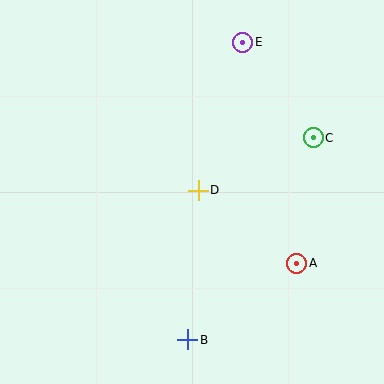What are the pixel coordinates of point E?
Point E is at (243, 42).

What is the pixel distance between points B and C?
The distance between B and C is 238 pixels.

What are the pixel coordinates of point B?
Point B is at (188, 340).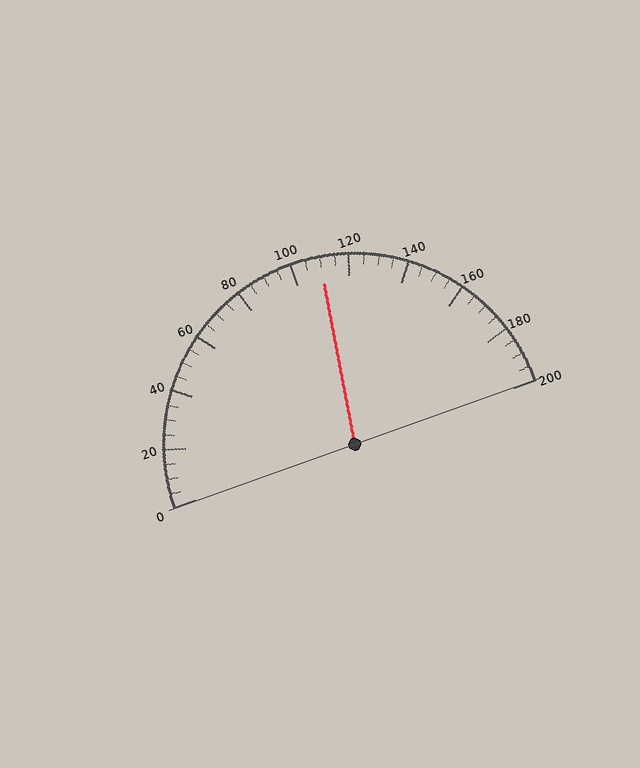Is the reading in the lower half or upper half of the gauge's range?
The reading is in the upper half of the range (0 to 200).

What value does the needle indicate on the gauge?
The needle indicates approximately 110.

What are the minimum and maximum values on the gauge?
The gauge ranges from 0 to 200.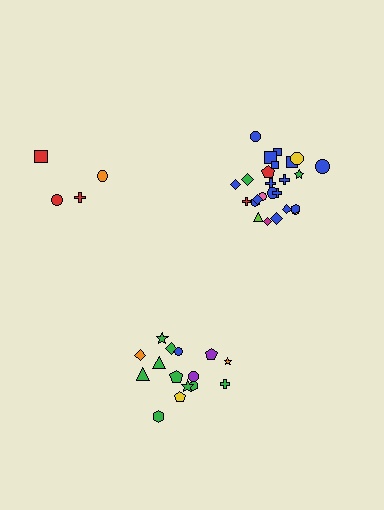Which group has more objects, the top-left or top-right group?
The top-right group.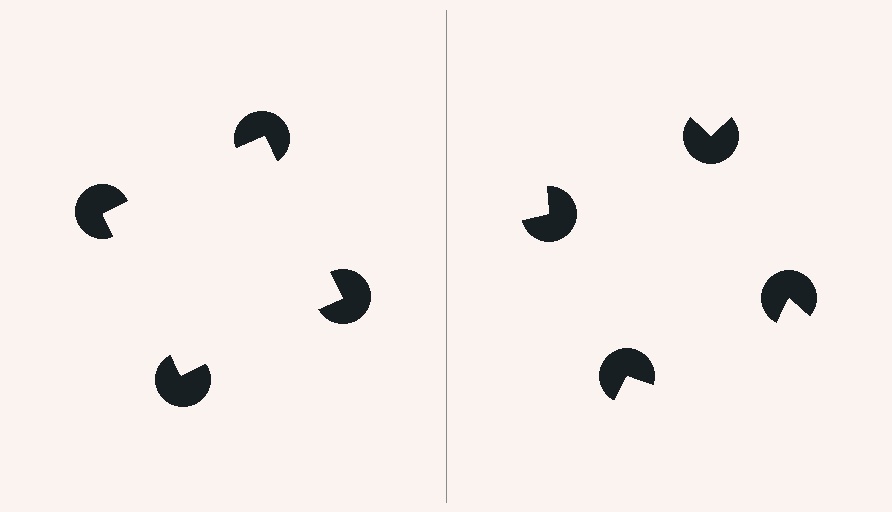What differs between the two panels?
The pac-man discs are positioned identically on both sides; only the wedge orientations differ. On the left they align to a square; on the right they are misaligned.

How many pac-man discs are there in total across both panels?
8 — 4 on each side.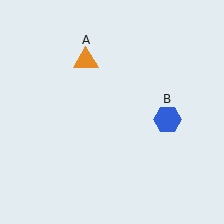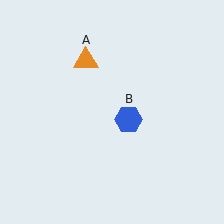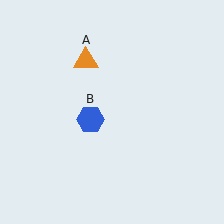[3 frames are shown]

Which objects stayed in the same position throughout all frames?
Orange triangle (object A) remained stationary.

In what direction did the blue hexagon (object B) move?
The blue hexagon (object B) moved left.